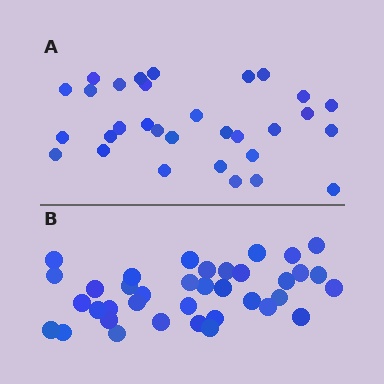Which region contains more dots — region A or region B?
Region B (the bottom region) has more dots.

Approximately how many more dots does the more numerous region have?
Region B has about 6 more dots than region A.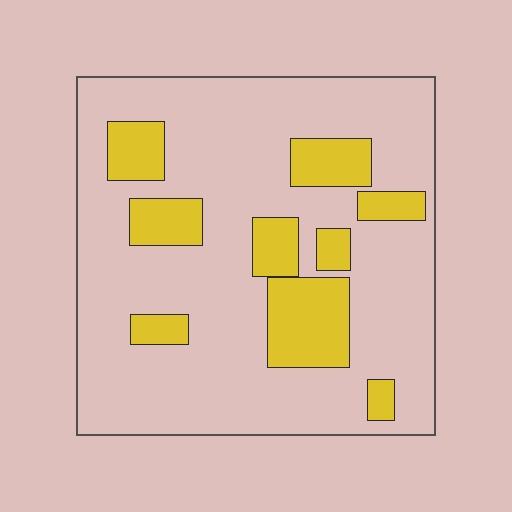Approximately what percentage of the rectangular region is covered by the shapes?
Approximately 20%.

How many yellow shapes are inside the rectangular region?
9.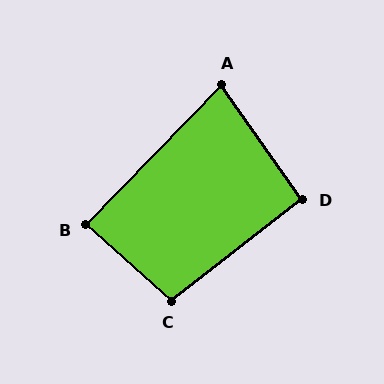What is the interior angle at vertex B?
Approximately 88 degrees (approximately right).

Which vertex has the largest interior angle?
C, at approximately 100 degrees.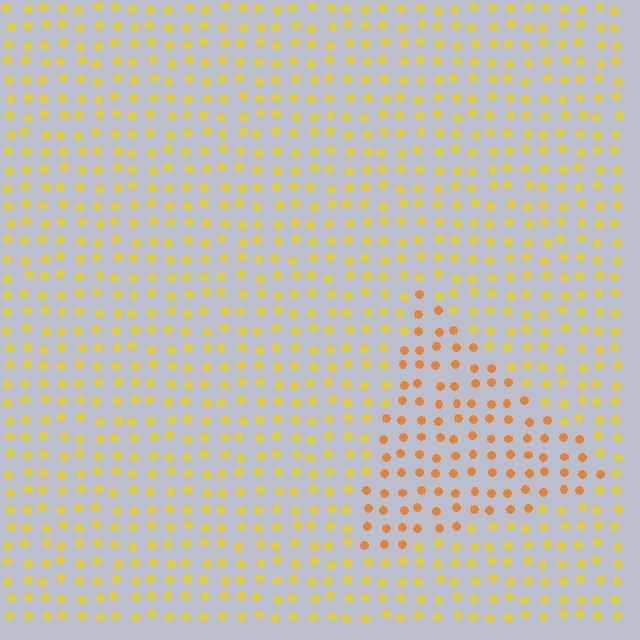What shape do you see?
I see a triangle.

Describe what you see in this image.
The image is filled with small yellow elements in a uniform arrangement. A triangle-shaped region is visible where the elements are tinted to a slightly different hue, forming a subtle color boundary.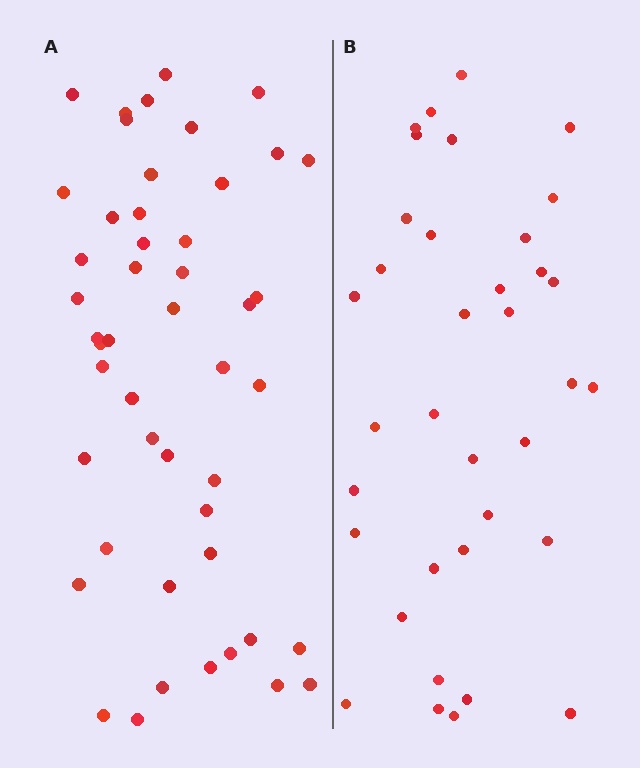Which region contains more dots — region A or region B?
Region A (the left region) has more dots.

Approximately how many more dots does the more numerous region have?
Region A has roughly 12 or so more dots than region B.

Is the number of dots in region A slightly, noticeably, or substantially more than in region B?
Region A has noticeably more, but not dramatically so. The ratio is roughly 1.3 to 1.